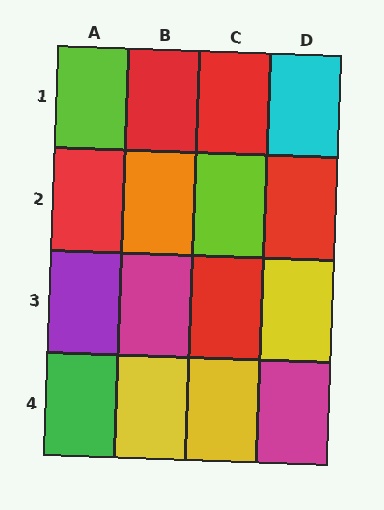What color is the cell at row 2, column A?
Red.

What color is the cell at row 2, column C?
Lime.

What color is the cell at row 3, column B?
Magenta.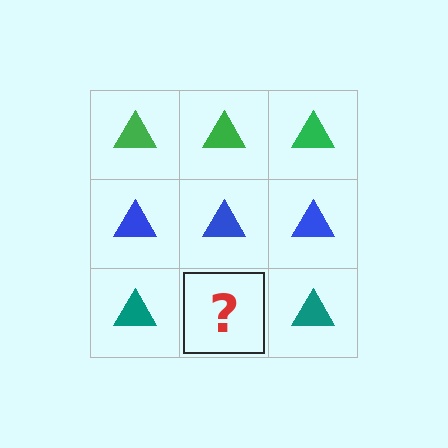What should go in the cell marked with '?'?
The missing cell should contain a teal triangle.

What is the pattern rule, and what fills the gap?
The rule is that each row has a consistent color. The gap should be filled with a teal triangle.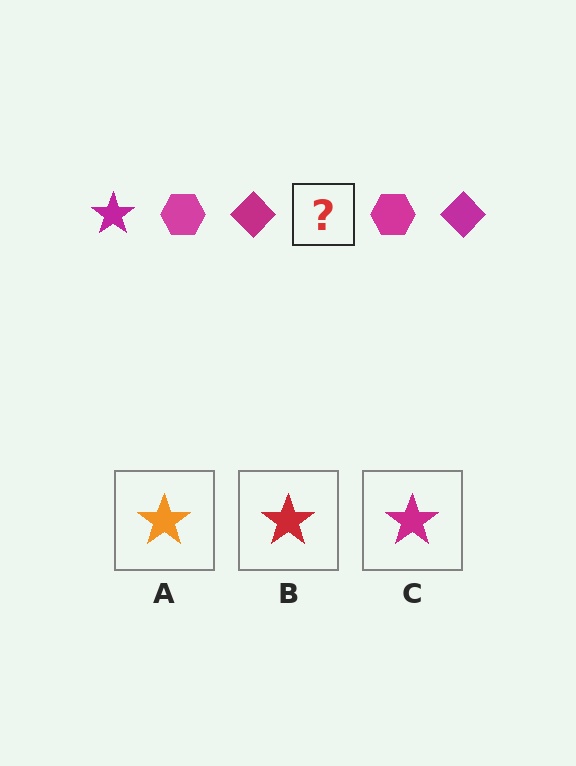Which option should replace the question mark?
Option C.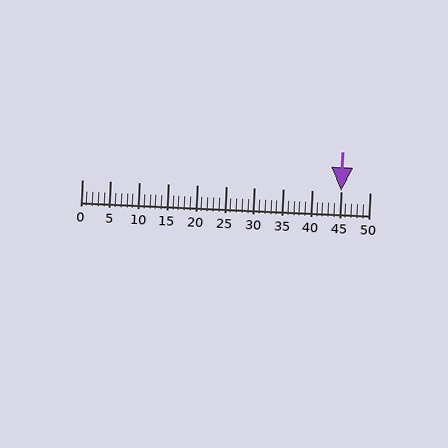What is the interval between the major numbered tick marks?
The major tick marks are spaced 5 units apart.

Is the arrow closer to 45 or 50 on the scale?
The arrow is closer to 45.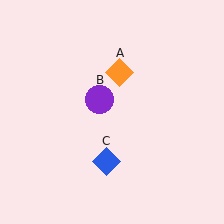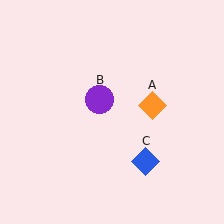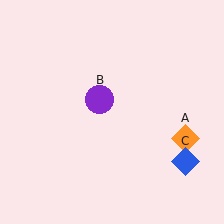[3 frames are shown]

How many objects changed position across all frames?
2 objects changed position: orange diamond (object A), blue diamond (object C).